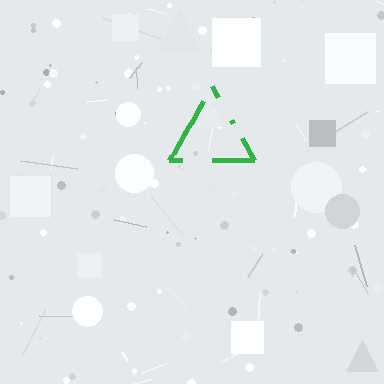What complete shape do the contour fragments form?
The contour fragments form a triangle.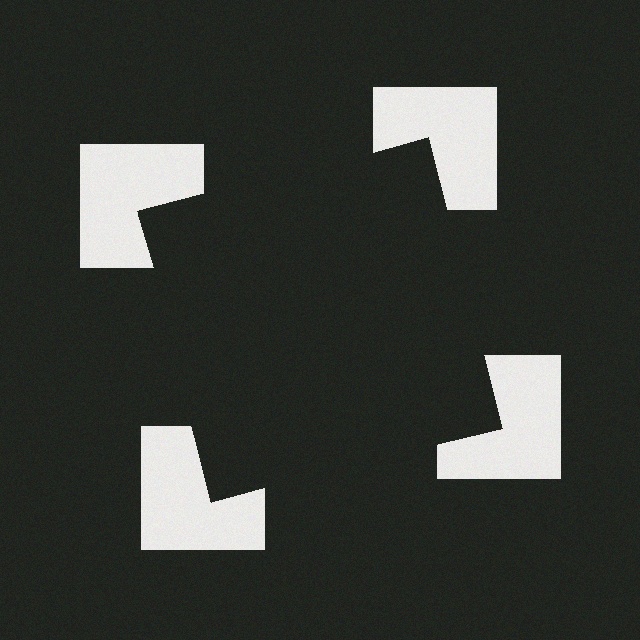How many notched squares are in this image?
There are 4 — one at each vertex of the illusory square.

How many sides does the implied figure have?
4 sides.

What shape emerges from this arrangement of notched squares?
An illusory square — its edges are inferred from the aligned wedge cuts in the notched squares, not physically drawn.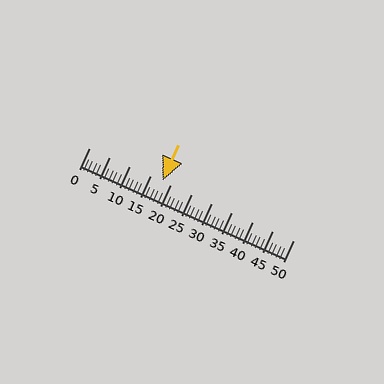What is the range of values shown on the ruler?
The ruler shows values from 0 to 50.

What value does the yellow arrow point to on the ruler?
The yellow arrow points to approximately 18.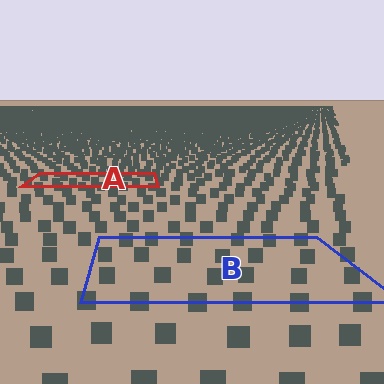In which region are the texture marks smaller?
The texture marks are smaller in region A, because it is farther away.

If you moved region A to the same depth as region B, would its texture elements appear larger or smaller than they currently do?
They would appear larger. At a closer depth, the same texture elements are projected at a bigger on-screen size.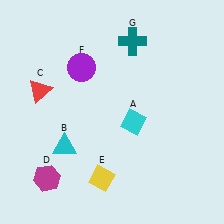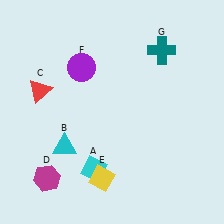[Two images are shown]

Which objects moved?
The objects that moved are: the cyan diamond (A), the teal cross (G).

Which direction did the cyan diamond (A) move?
The cyan diamond (A) moved down.